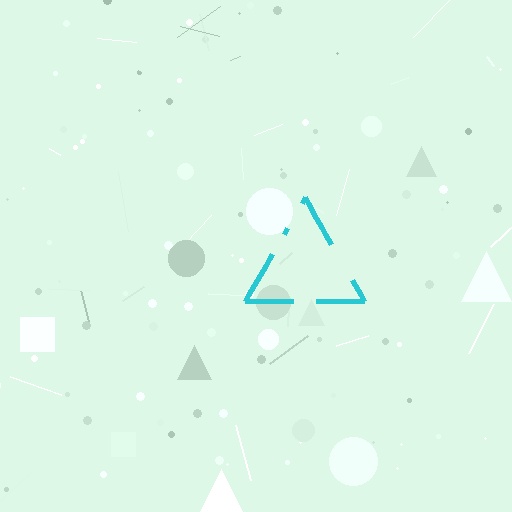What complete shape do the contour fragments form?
The contour fragments form a triangle.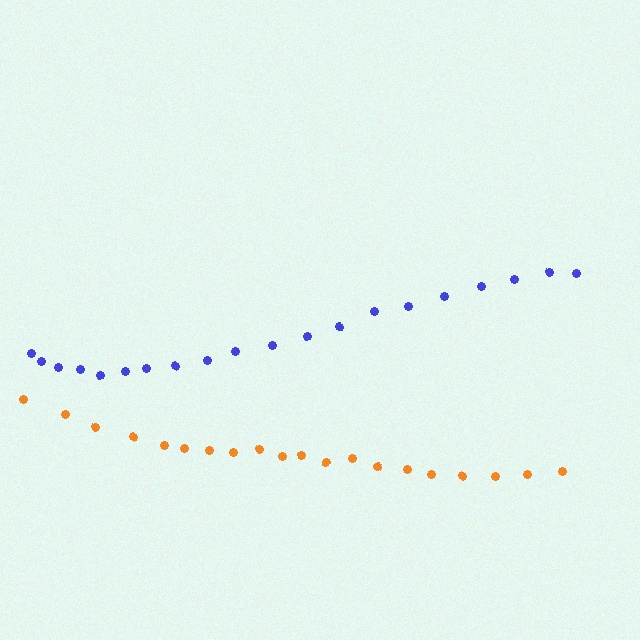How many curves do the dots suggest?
There are 2 distinct paths.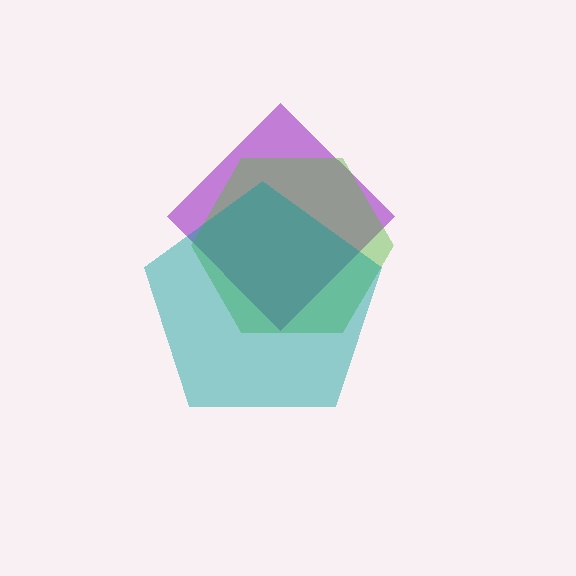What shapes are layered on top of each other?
The layered shapes are: a purple diamond, a lime hexagon, a teal pentagon.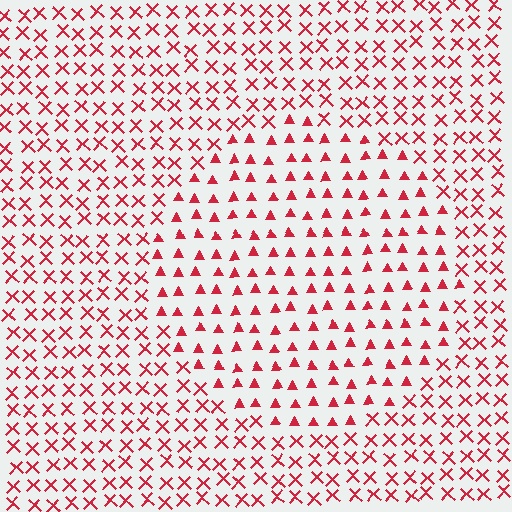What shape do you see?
I see a circle.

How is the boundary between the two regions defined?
The boundary is defined by a change in element shape: triangles inside vs. X marks outside. All elements share the same color and spacing.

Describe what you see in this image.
The image is filled with small red elements arranged in a uniform grid. A circle-shaped region contains triangles, while the surrounding area contains X marks. The boundary is defined purely by the change in element shape.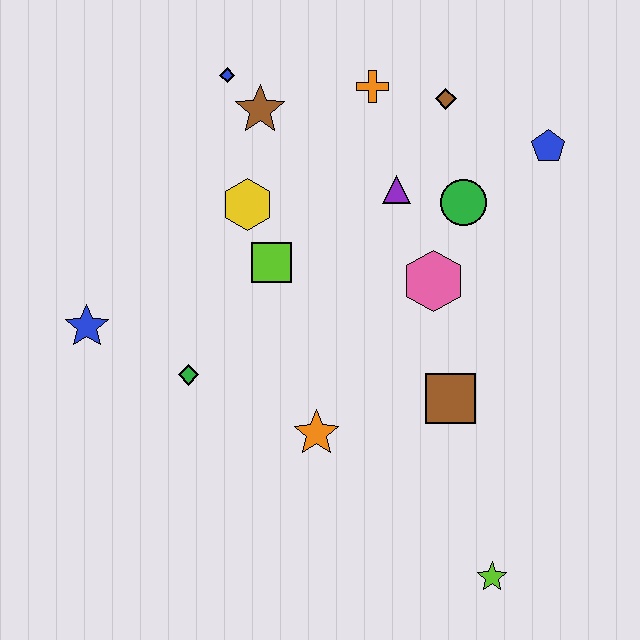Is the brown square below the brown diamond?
Yes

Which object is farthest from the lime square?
The lime star is farthest from the lime square.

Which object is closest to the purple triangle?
The green circle is closest to the purple triangle.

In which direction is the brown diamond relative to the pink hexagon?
The brown diamond is above the pink hexagon.